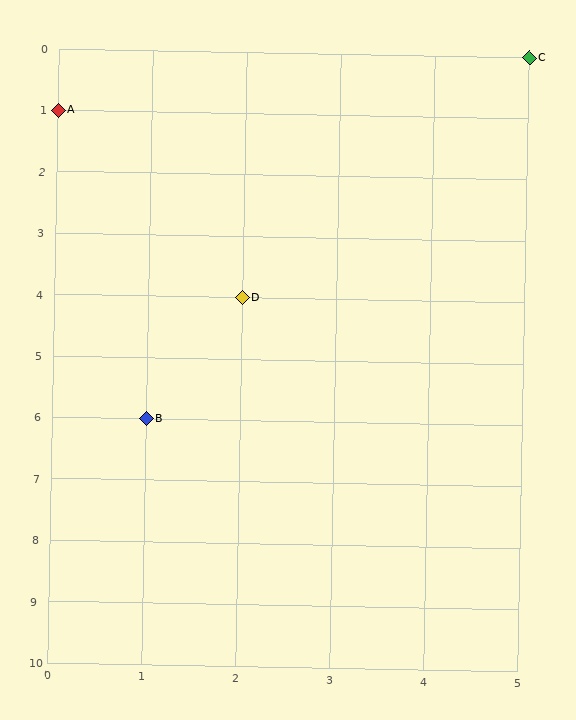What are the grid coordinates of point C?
Point C is at grid coordinates (5, 0).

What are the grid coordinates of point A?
Point A is at grid coordinates (0, 1).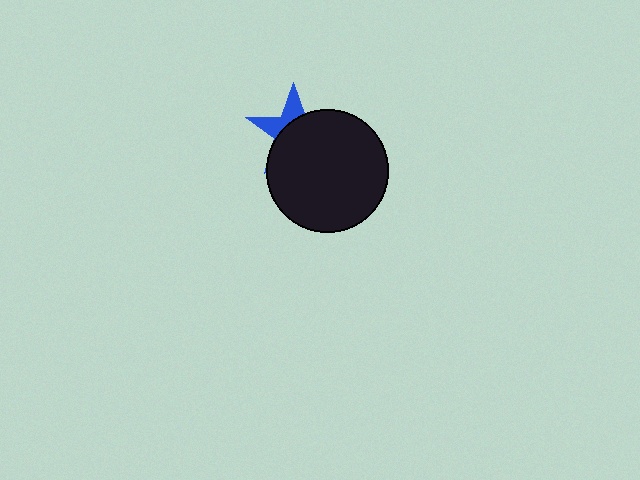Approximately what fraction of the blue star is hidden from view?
Roughly 68% of the blue star is hidden behind the black circle.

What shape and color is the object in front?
The object in front is a black circle.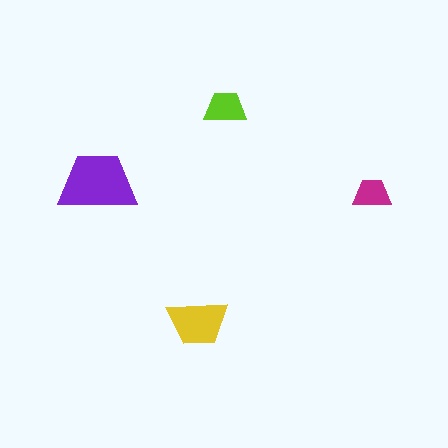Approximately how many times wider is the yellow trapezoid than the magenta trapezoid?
About 1.5 times wider.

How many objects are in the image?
There are 4 objects in the image.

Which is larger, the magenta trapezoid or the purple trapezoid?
The purple one.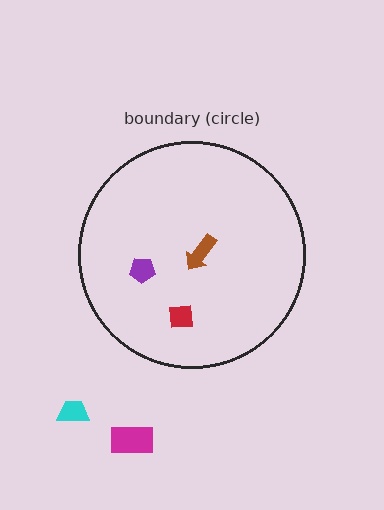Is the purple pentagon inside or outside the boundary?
Inside.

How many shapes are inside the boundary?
3 inside, 2 outside.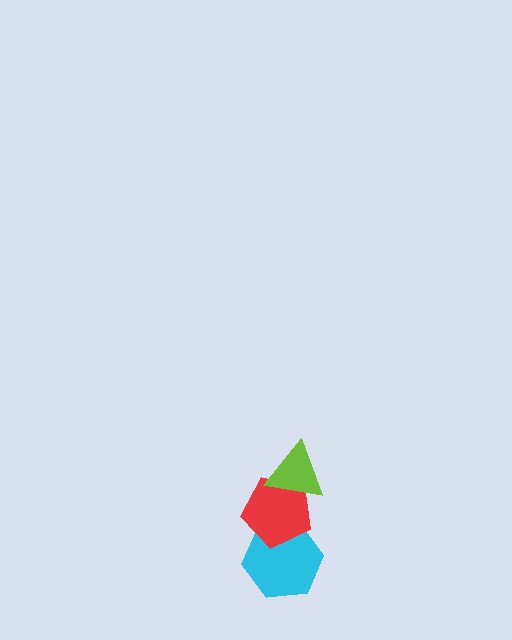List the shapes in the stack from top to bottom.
From top to bottom: the lime triangle, the red pentagon, the cyan hexagon.